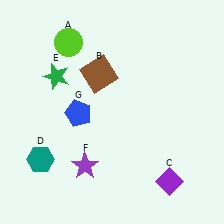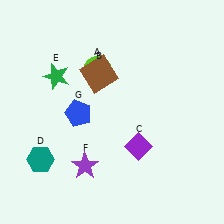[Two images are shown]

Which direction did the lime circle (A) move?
The lime circle (A) moved right.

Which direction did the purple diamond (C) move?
The purple diamond (C) moved up.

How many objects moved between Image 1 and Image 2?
2 objects moved between the two images.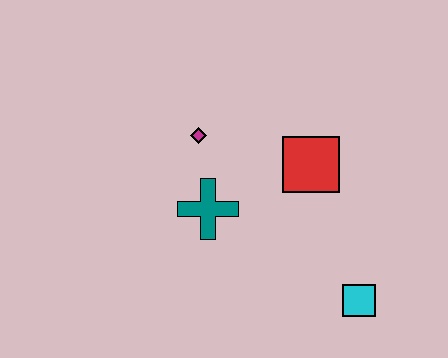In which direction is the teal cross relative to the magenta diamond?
The teal cross is below the magenta diamond.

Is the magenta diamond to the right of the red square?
No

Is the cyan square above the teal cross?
No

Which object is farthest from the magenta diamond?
The cyan square is farthest from the magenta diamond.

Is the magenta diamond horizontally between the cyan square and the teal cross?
No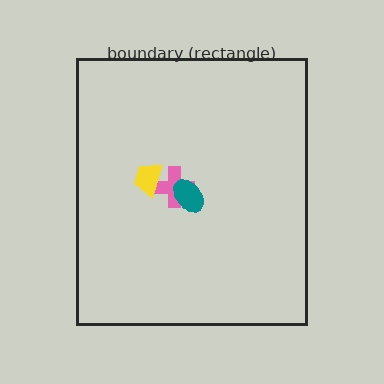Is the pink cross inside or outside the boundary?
Inside.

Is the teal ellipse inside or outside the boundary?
Inside.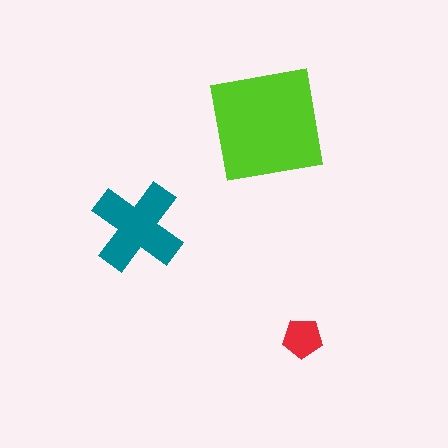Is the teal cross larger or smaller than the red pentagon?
Larger.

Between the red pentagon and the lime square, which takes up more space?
The lime square.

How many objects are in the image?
There are 3 objects in the image.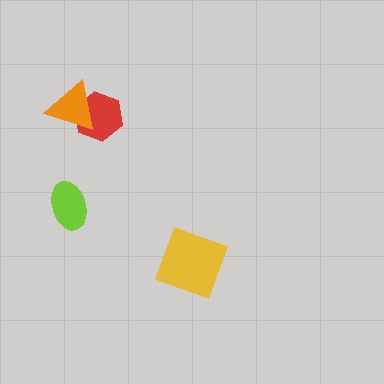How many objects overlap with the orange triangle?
1 object overlaps with the orange triangle.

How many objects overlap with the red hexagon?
1 object overlaps with the red hexagon.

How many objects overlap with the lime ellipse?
0 objects overlap with the lime ellipse.